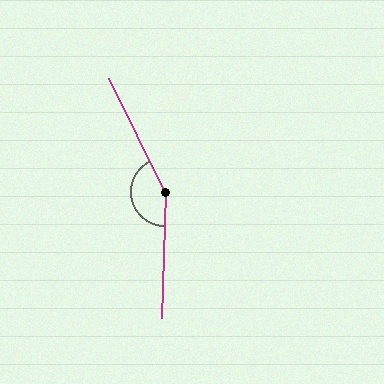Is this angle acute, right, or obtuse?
It is obtuse.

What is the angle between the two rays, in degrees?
Approximately 152 degrees.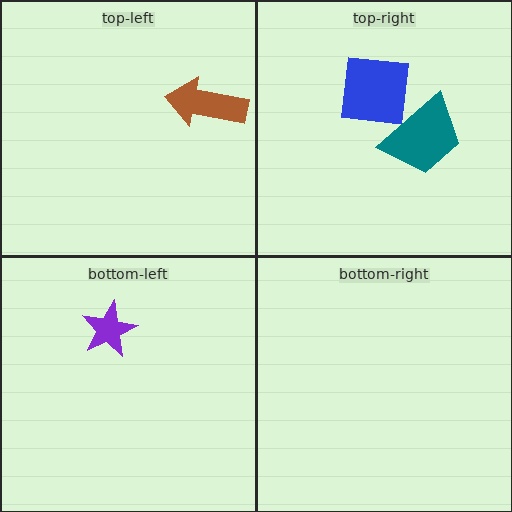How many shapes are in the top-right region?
2.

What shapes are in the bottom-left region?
The purple star.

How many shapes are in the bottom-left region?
1.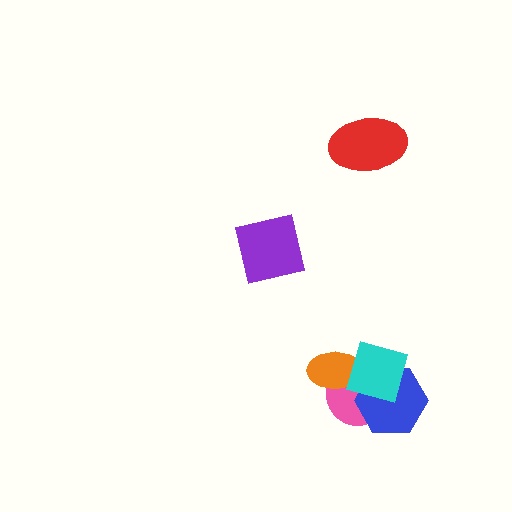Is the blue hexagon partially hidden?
Yes, it is partially covered by another shape.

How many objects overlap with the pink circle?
3 objects overlap with the pink circle.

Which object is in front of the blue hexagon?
The cyan diamond is in front of the blue hexagon.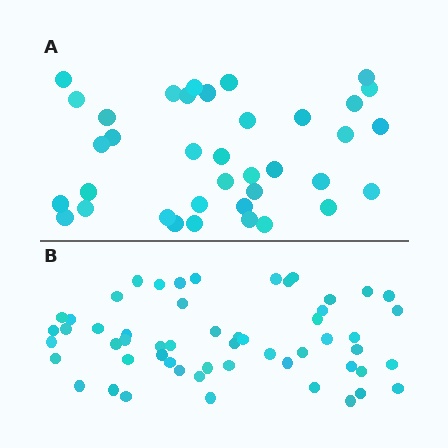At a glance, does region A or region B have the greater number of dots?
Region B (the bottom region) has more dots.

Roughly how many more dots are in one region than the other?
Region B has approximately 20 more dots than region A.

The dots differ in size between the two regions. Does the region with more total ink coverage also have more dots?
No. Region A has more total ink coverage because its dots are larger, but region B actually contains more individual dots. Total area can be misleading — the number of items is what matters here.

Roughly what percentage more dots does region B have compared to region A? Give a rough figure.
About 50% more.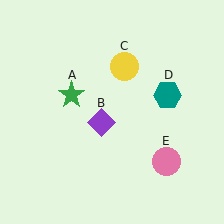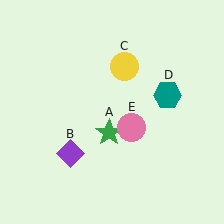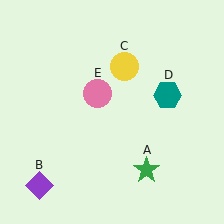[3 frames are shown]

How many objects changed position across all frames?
3 objects changed position: green star (object A), purple diamond (object B), pink circle (object E).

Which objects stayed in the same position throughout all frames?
Yellow circle (object C) and teal hexagon (object D) remained stationary.